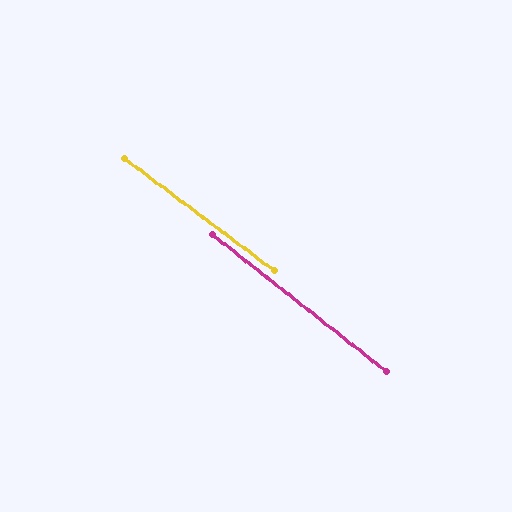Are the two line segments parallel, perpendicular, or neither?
Parallel — their directions differ by only 1.4°.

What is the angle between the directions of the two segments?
Approximately 1 degree.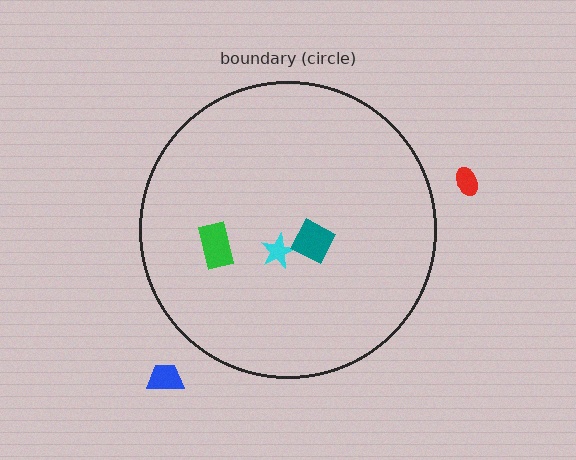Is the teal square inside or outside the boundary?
Inside.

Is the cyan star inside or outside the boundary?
Inside.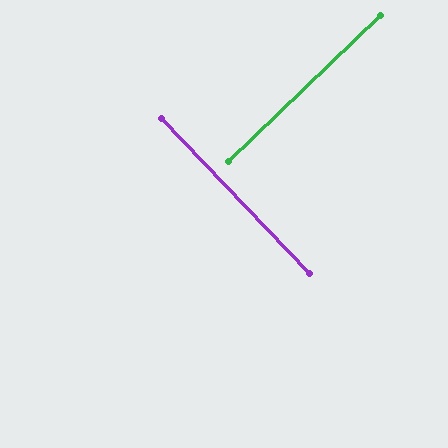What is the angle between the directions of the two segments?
Approximately 90 degrees.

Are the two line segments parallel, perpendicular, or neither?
Perpendicular — they meet at approximately 90°.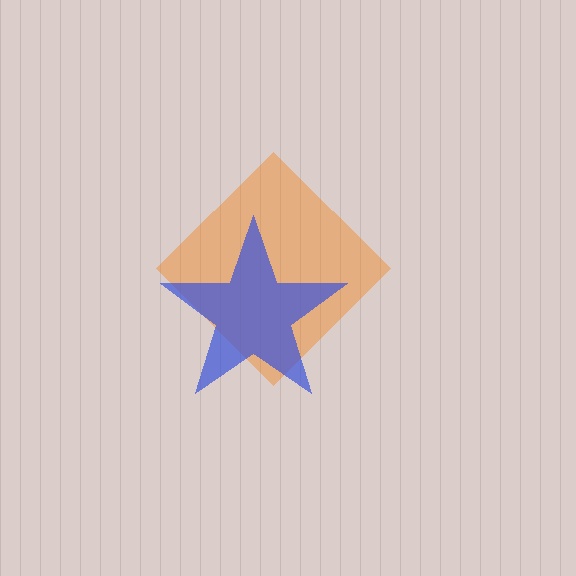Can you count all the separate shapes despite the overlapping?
Yes, there are 2 separate shapes.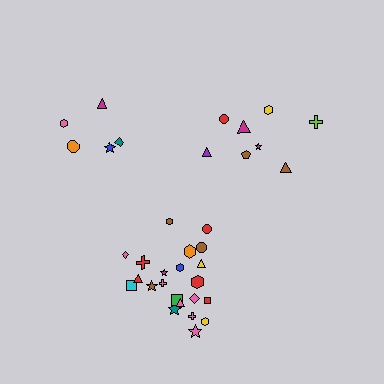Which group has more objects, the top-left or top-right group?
The top-right group.